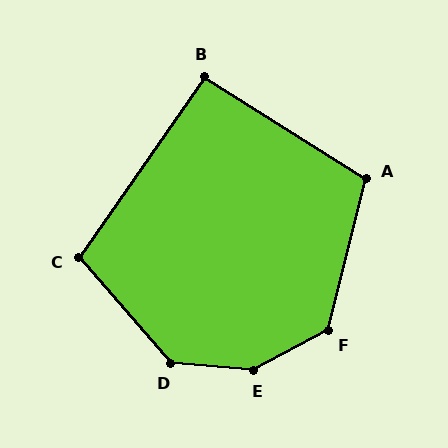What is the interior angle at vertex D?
Approximately 136 degrees (obtuse).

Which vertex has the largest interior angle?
E, at approximately 147 degrees.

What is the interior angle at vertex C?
Approximately 104 degrees (obtuse).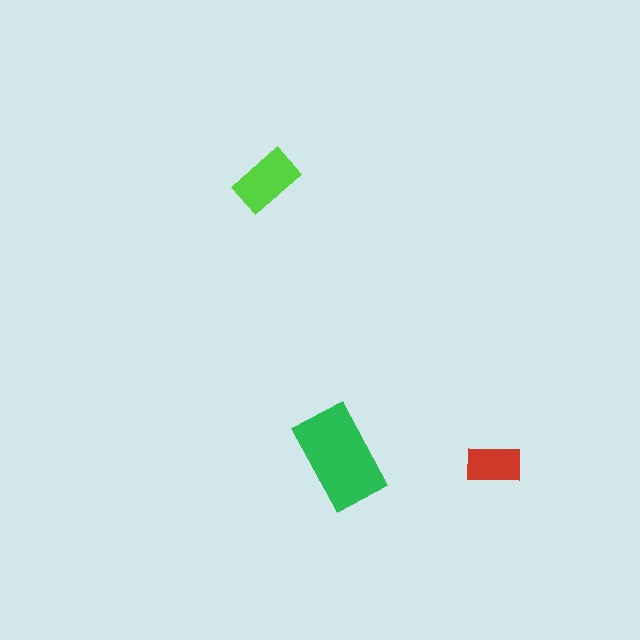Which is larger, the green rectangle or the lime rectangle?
The green one.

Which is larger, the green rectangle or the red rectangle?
The green one.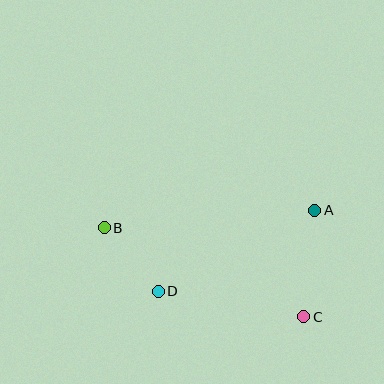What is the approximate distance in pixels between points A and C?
The distance between A and C is approximately 107 pixels.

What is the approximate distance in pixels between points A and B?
The distance between A and B is approximately 211 pixels.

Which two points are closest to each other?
Points B and D are closest to each other.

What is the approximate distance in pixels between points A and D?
The distance between A and D is approximately 177 pixels.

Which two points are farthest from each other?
Points B and C are farthest from each other.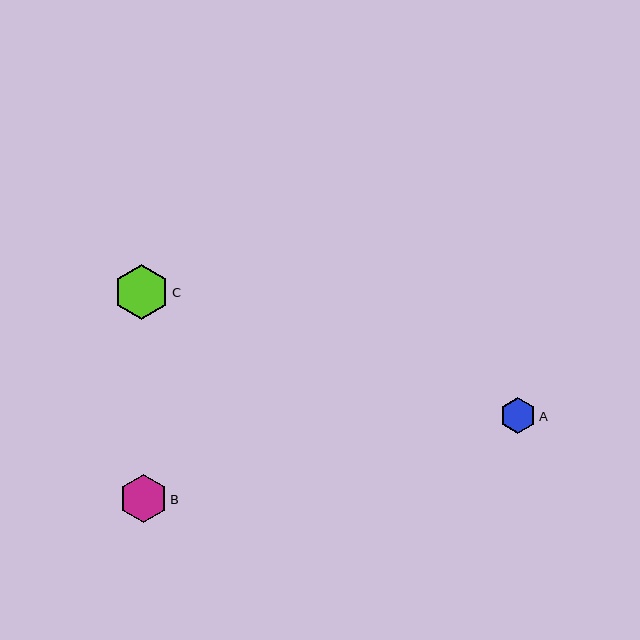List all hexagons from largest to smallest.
From largest to smallest: C, B, A.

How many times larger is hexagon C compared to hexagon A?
Hexagon C is approximately 1.5 times the size of hexagon A.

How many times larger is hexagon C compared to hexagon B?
Hexagon C is approximately 1.2 times the size of hexagon B.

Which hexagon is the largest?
Hexagon C is the largest with a size of approximately 55 pixels.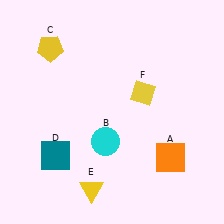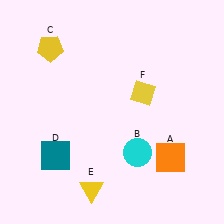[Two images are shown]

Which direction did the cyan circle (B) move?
The cyan circle (B) moved right.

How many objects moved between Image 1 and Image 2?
1 object moved between the two images.